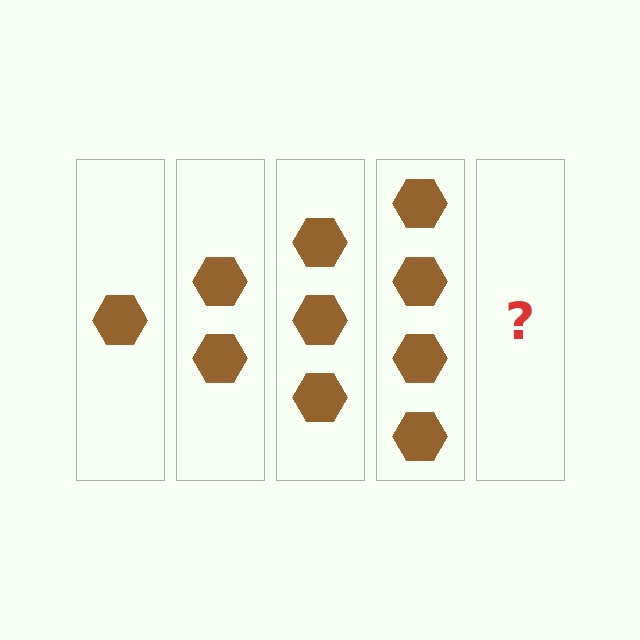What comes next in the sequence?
The next element should be 5 hexagons.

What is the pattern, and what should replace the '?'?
The pattern is that each step adds one more hexagon. The '?' should be 5 hexagons.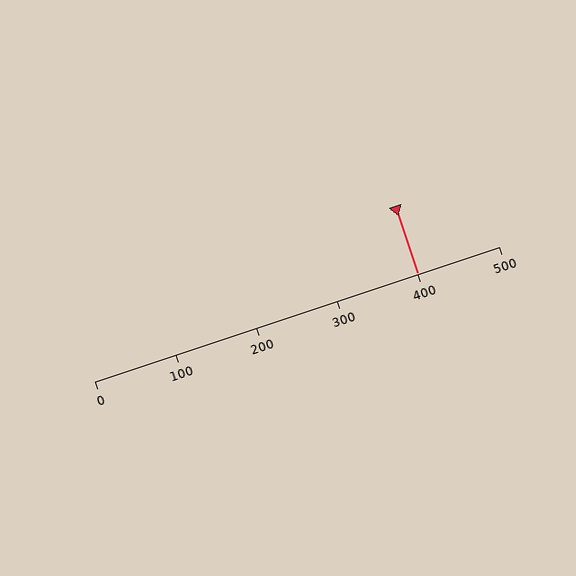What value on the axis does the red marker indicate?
The marker indicates approximately 400.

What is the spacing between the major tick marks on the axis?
The major ticks are spaced 100 apart.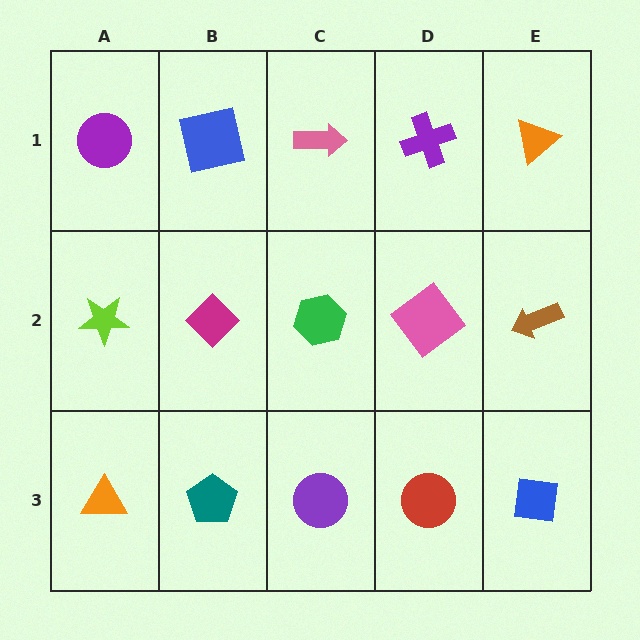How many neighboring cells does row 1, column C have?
3.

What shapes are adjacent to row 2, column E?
An orange triangle (row 1, column E), a blue square (row 3, column E), a pink diamond (row 2, column D).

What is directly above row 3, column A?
A lime star.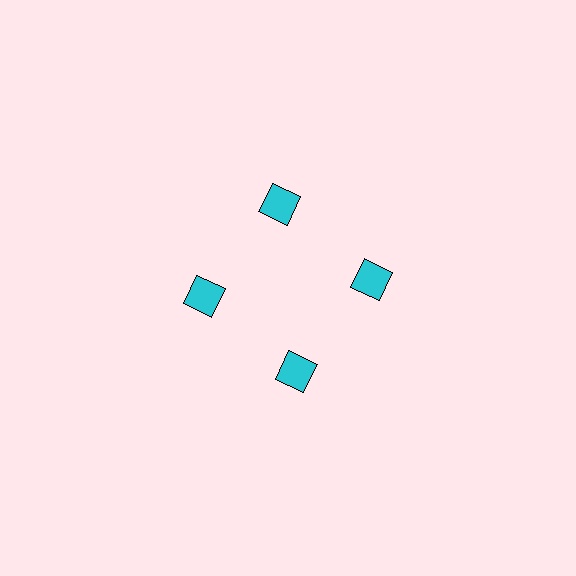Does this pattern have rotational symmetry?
Yes, this pattern has 4-fold rotational symmetry. It looks the same after rotating 90 degrees around the center.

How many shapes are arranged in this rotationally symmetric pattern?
There are 4 shapes, arranged in 4 groups of 1.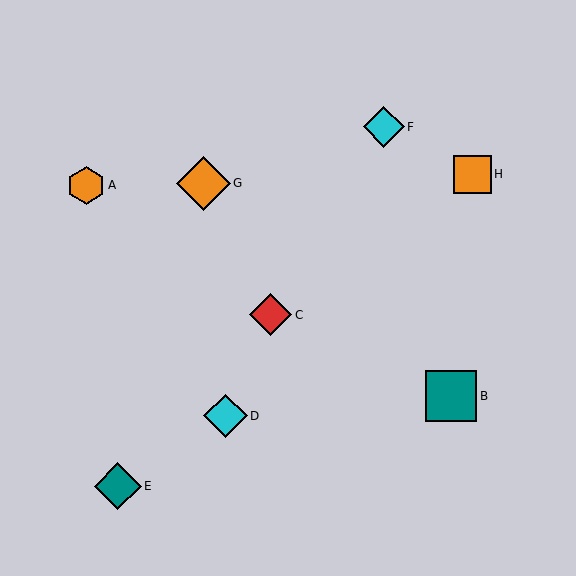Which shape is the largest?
The orange diamond (labeled G) is the largest.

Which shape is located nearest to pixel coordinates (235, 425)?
The cyan diamond (labeled D) at (225, 416) is nearest to that location.